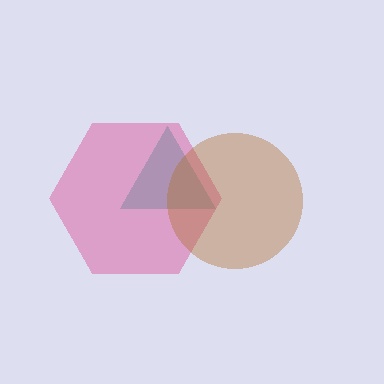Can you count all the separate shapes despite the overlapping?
Yes, there are 3 separate shapes.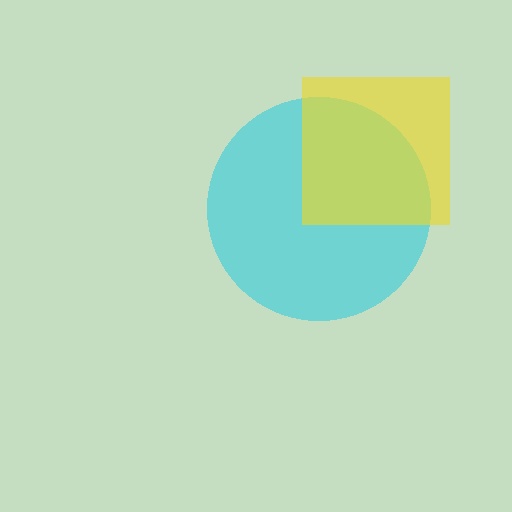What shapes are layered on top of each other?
The layered shapes are: a cyan circle, a yellow square.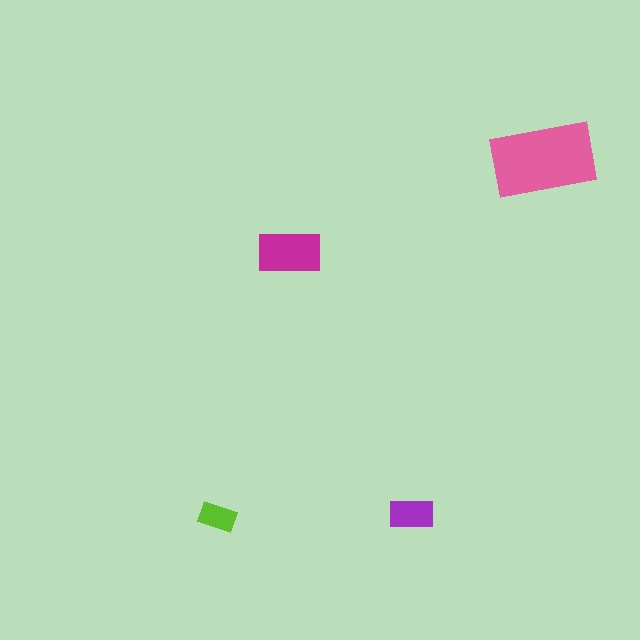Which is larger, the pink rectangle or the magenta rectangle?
The pink one.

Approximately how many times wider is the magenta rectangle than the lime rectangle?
About 1.5 times wider.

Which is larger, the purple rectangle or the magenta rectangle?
The magenta one.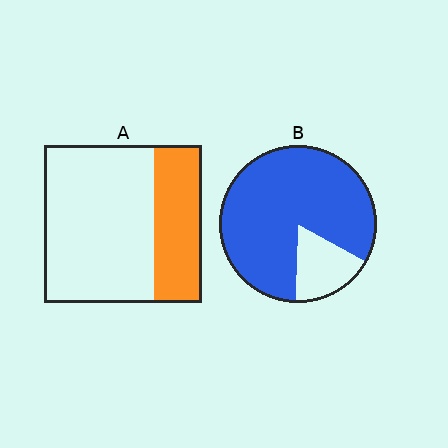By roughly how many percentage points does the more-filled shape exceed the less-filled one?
By roughly 50 percentage points (B over A).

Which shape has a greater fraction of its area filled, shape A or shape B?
Shape B.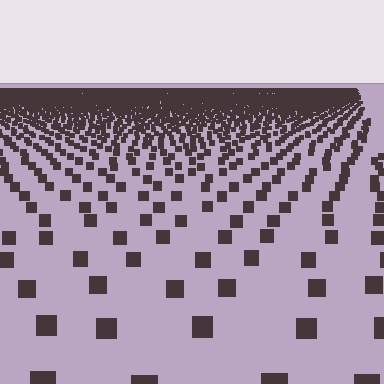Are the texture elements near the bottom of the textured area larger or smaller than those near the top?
Larger. Near the bottom, elements are closer to the viewer and appear at a bigger on-screen size.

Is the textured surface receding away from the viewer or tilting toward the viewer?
The surface is receding away from the viewer. Texture elements get smaller and denser toward the top.